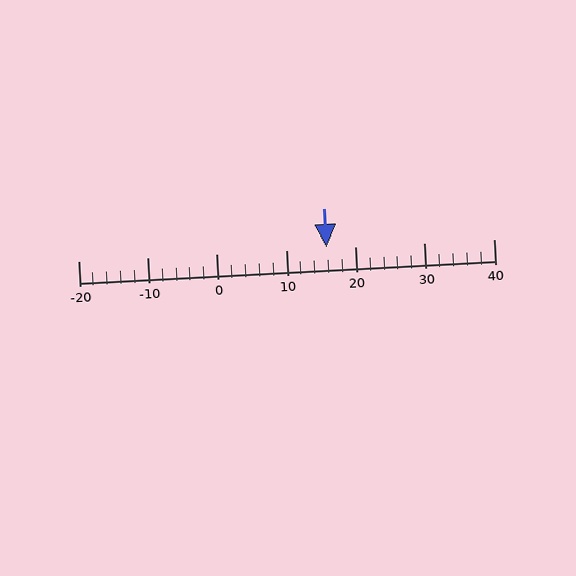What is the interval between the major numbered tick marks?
The major tick marks are spaced 10 units apart.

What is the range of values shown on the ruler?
The ruler shows values from -20 to 40.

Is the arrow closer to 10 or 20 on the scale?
The arrow is closer to 20.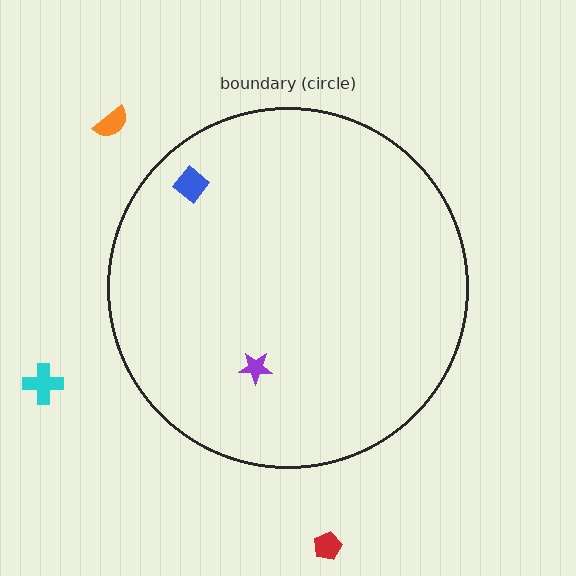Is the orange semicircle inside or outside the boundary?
Outside.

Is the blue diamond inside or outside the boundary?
Inside.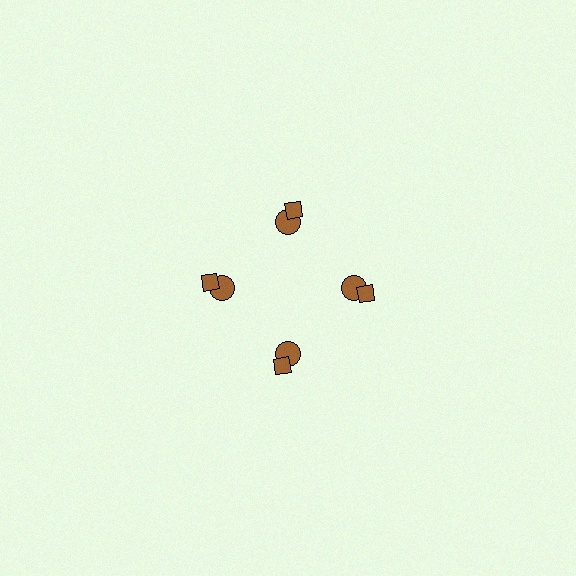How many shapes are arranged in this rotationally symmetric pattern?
There are 8 shapes, arranged in 4 groups of 2.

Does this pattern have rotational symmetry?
Yes, this pattern has 4-fold rotational symmetry. It looks the same after rotating 90 degrees around the center.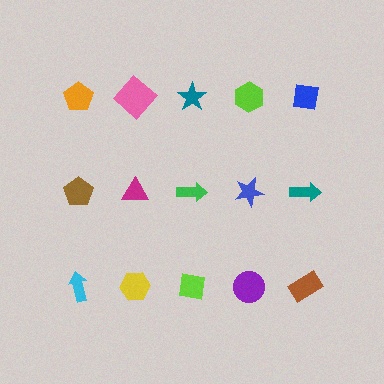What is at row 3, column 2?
A yellow hexagon.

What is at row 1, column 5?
A blue square.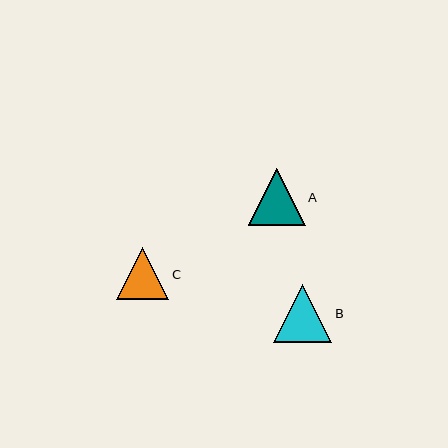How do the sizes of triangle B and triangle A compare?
Triangle B and triangle A are approximately the same size.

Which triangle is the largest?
Triangle B is the largest with a size of approximately 58 pixels.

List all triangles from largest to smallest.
From largest to smallest: B, A, C.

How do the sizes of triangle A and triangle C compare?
Triangle A and triangle C are approximately the same size.